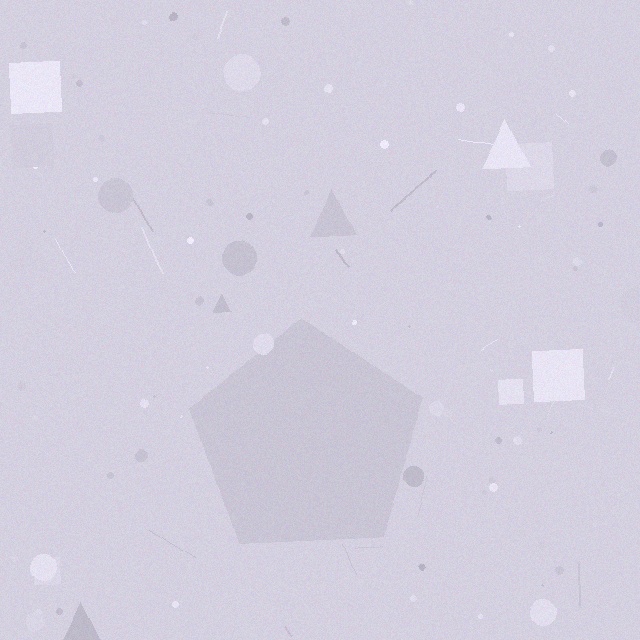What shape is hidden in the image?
A pentagon is hidden in the image.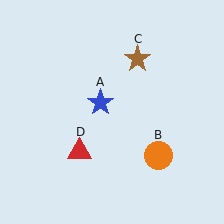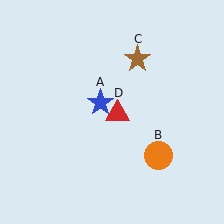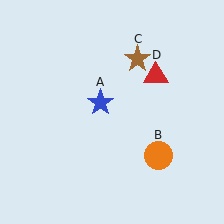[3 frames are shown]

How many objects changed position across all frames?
1 object changed position: red triangle (object D).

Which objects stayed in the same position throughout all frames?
Blue star (object A) and orange circle (object B) and brown star (object C) remained stationary.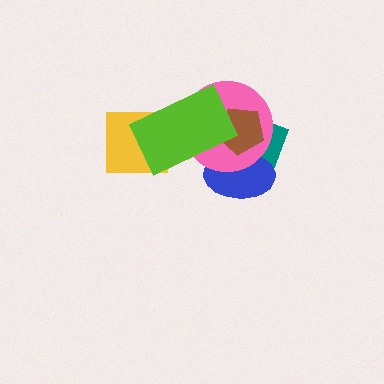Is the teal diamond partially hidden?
Yes, it is partially covered by another shape.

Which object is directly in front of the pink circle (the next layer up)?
The brown pentagon is directly in front of the pink circle.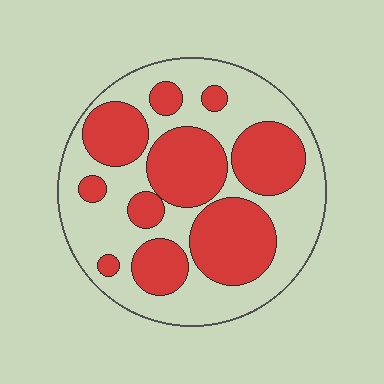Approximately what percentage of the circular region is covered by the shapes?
Approximately 45%.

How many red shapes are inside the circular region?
10.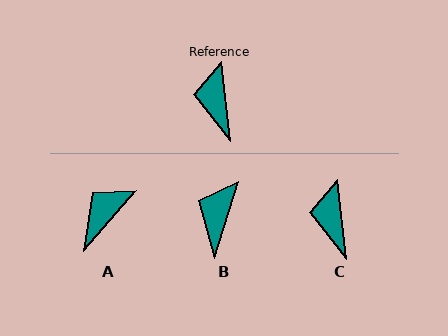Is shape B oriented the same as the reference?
No, it is off by about 24 degrees.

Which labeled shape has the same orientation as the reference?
C.